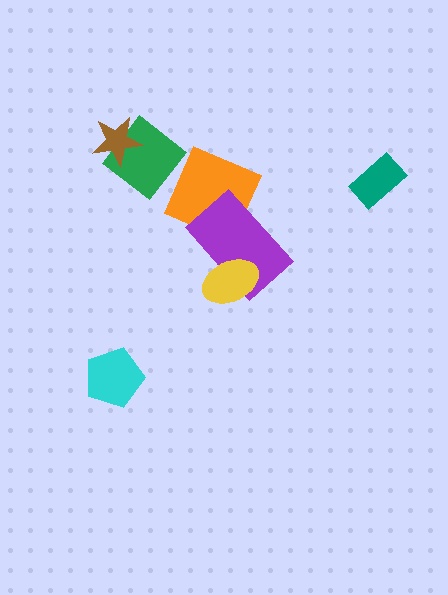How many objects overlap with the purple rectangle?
2 objects overlap with the purple rectangle.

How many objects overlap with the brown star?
1 object overlaps with the brown star.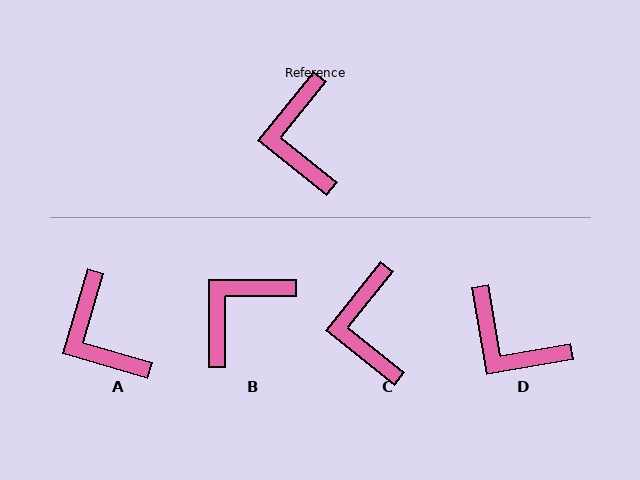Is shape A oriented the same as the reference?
No, it is off by about 22 degrees.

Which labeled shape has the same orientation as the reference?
C.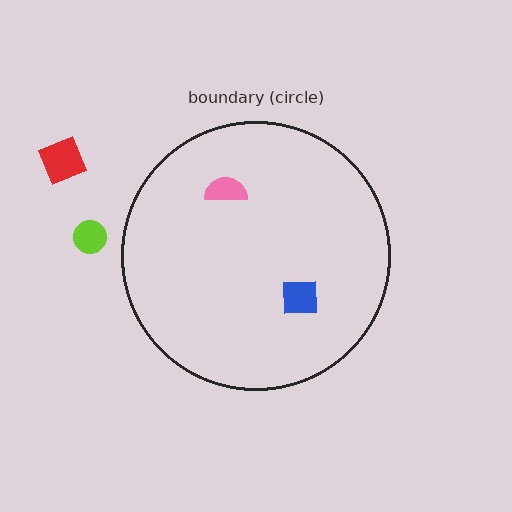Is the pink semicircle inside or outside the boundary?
Inside.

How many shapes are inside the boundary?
2 inside, 2 outside.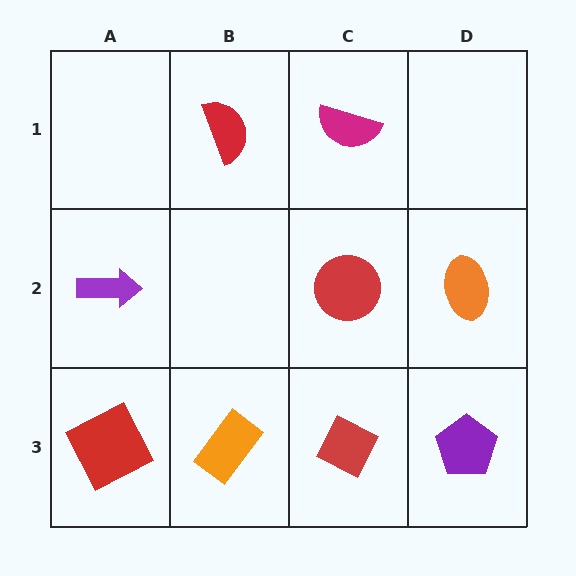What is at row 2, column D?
An orange ellipse.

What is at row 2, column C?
A red circle.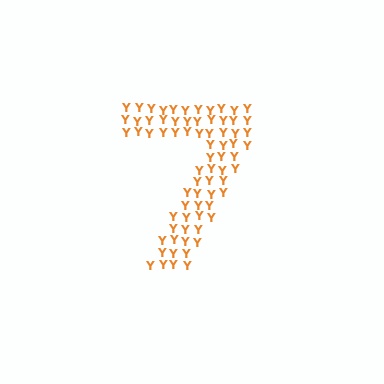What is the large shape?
The large shape is the digit 7.